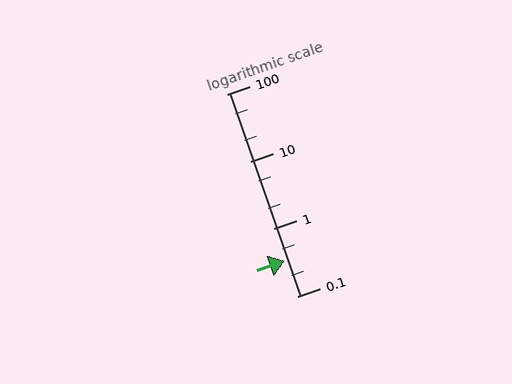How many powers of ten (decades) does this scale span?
The scale spans 3 decades, from 0.1 to 100.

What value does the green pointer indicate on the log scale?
The pointer indicates approximately 0.34.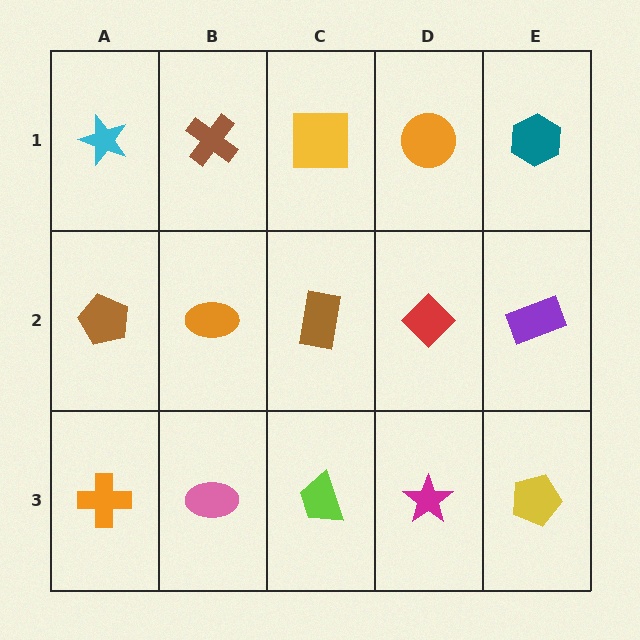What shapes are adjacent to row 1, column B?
An orange ellipse (row 2, column B), a cyan star (row 1, column A), a yellow square (row 1, column C).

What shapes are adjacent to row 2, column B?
A brown cross (row 1, column B), a pink ellipse (row 3, column B), a brown pentagon (row 2, column A), a brown rectangle (row 2, column C).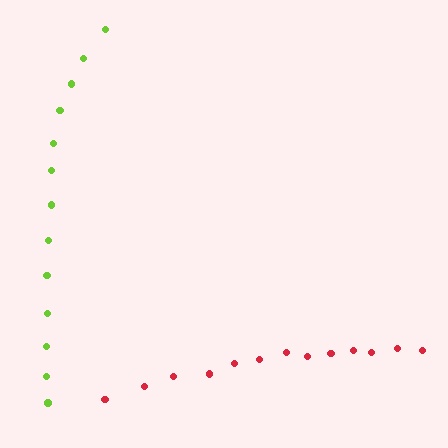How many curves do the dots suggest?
There are 2 distinct paths.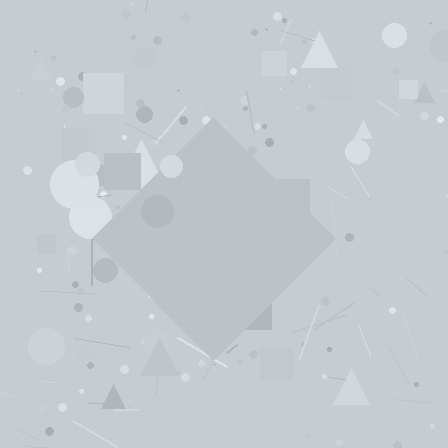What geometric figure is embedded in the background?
A diamond is embedded in the background.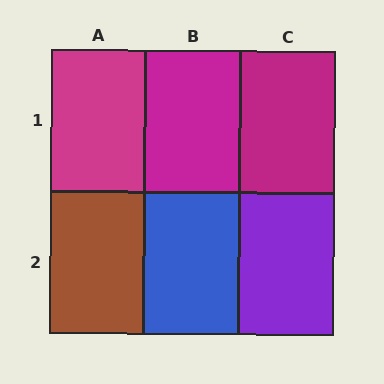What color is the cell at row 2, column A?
Brown.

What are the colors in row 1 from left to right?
Magenta, magenta, magenta.